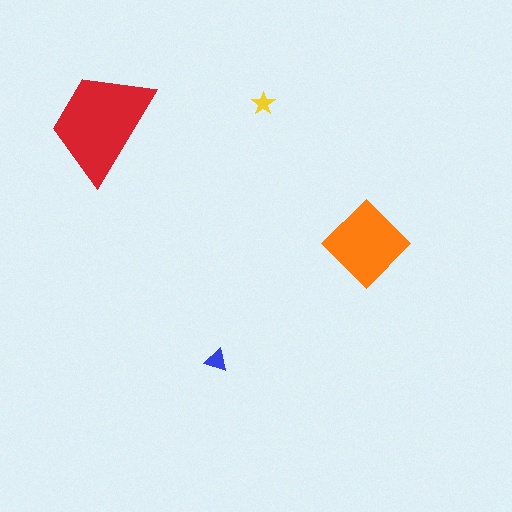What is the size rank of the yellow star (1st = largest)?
4th.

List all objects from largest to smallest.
The red trapezoid, the orange diamond, the blue triangle, the yellow star.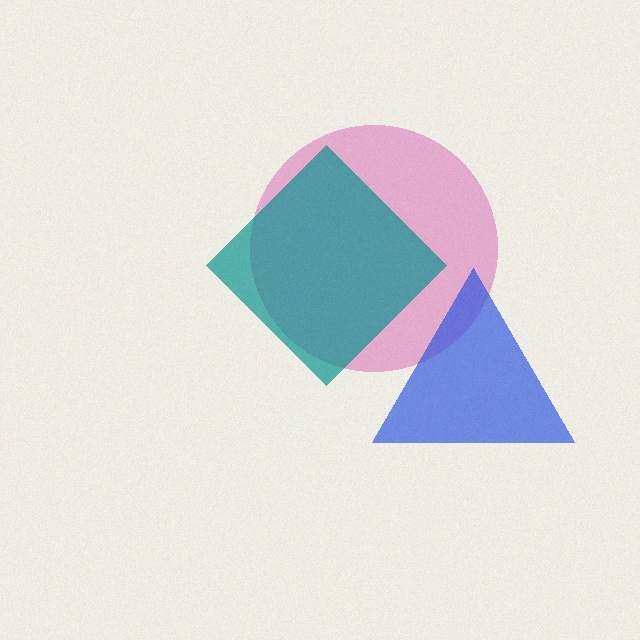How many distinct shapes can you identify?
There are 3 distinct shapes: a pink circle, a blue triangle, a teal diamond.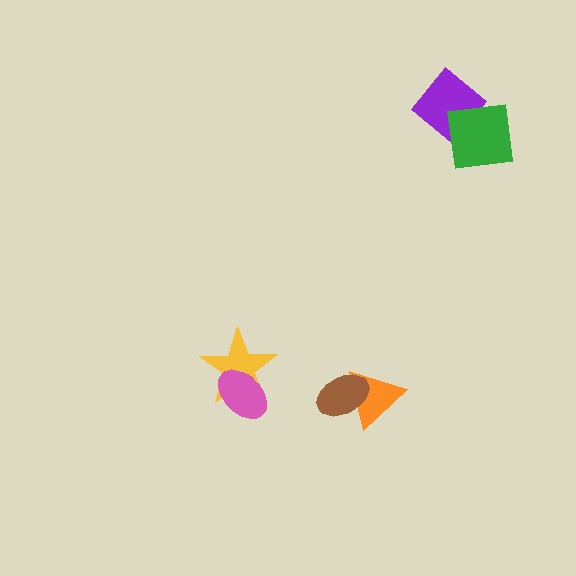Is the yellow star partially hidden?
Yes, it is partially covered by another shape.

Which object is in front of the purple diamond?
The green square is in front of the purple diamond.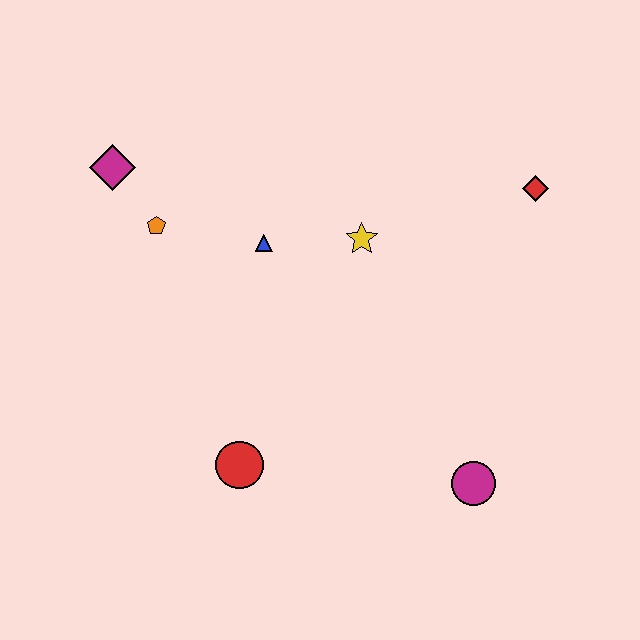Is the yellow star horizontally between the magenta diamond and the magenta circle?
Yes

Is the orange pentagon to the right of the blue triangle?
No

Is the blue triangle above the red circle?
Yes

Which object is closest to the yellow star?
The blue triangle is closest to the yellow star.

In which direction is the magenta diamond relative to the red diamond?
The magenta diamond is to the left of the red diamond.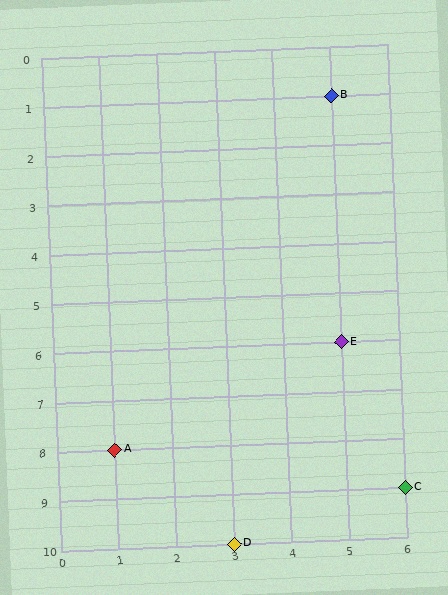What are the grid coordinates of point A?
Point A is at grid coordinates (1, 8).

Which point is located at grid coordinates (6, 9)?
Point C is at (6, 9).